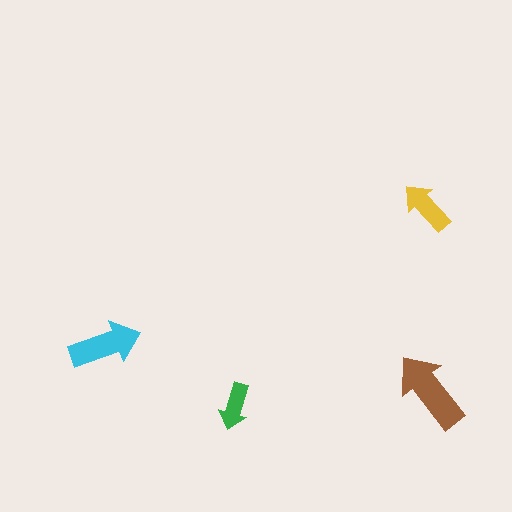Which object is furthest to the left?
The cyan arrow is leftmost.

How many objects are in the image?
There are 4 objects in the image.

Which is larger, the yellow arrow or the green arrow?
The yellow one.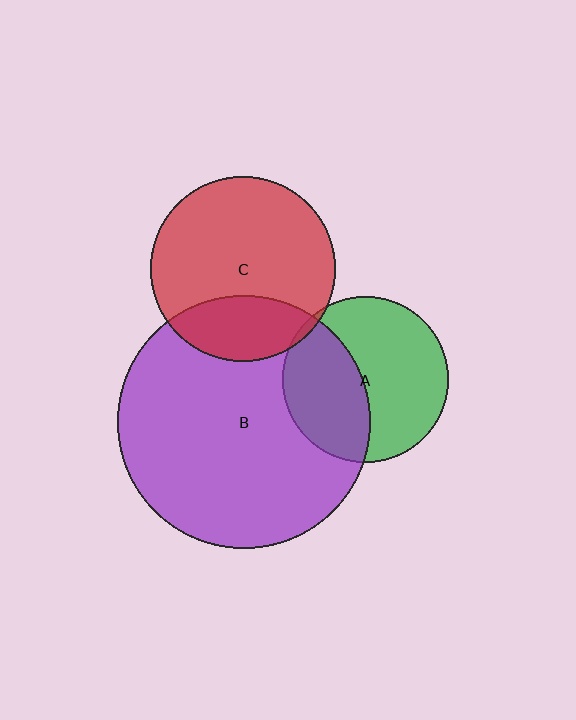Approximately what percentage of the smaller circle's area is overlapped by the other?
Approximately 25%.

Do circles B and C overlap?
Yes.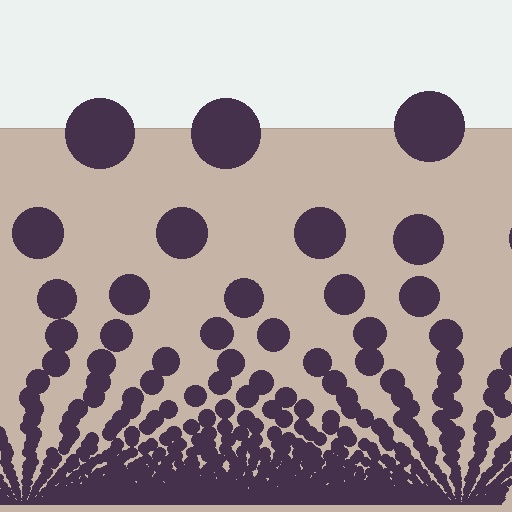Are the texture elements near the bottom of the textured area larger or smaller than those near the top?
Smaller. The gradient is inverted — elements near the bottom are smaller and denser.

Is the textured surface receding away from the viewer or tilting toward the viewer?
The surface appears to tilt toward the viewer. Texture elements get larger and sparser toward the top.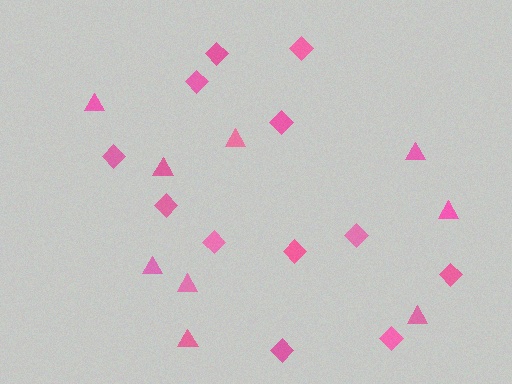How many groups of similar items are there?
There are 2 groups: one group of triangles (9) and one group of diamonds (12).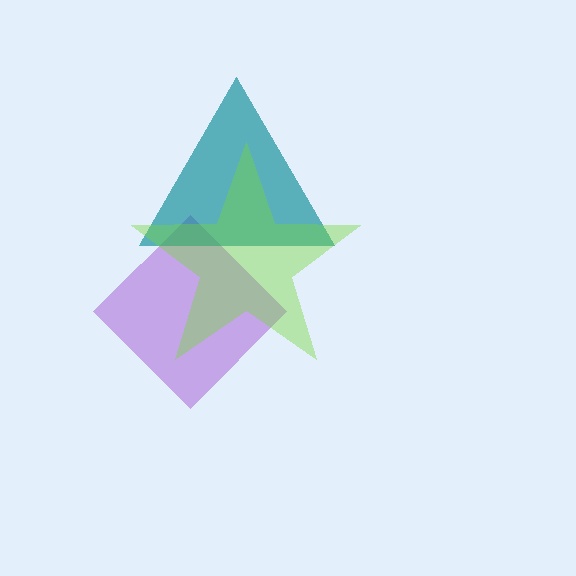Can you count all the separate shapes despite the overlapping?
Yes, there are 3 separate shapes.